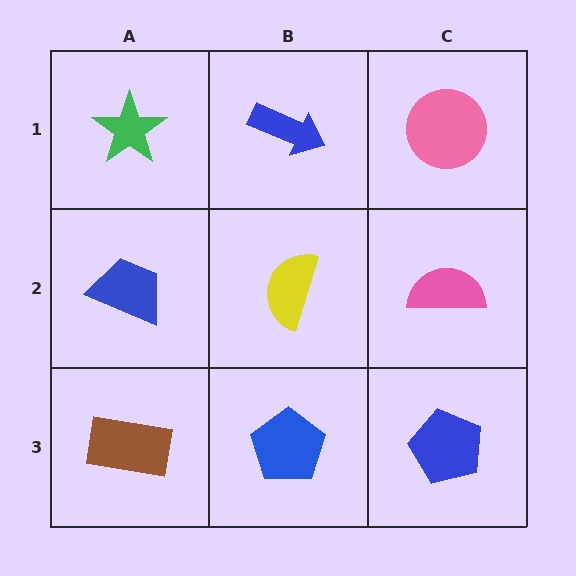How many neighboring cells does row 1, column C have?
2.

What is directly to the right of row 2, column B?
A pink semicircle.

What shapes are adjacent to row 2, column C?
A pink circle (row 1, column C), a blue pentagon (row 3, column C), a yellow semicircle (row 2, column B).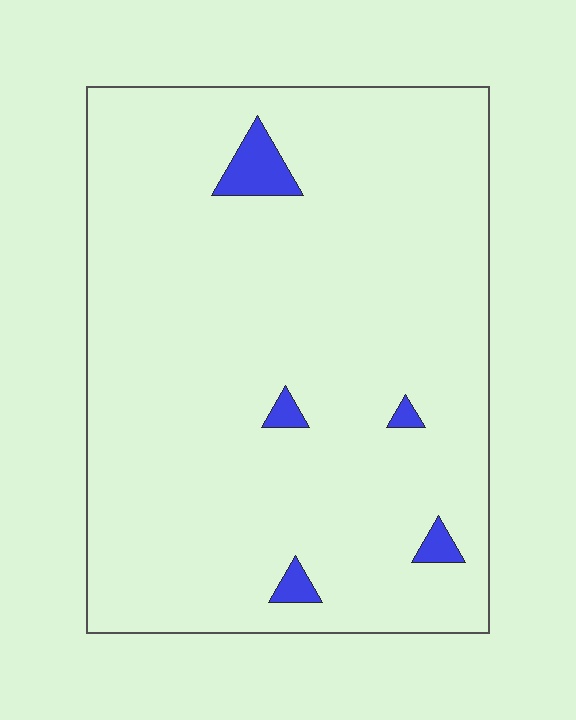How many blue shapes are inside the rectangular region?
5.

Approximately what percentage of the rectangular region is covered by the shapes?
Approximately 5%.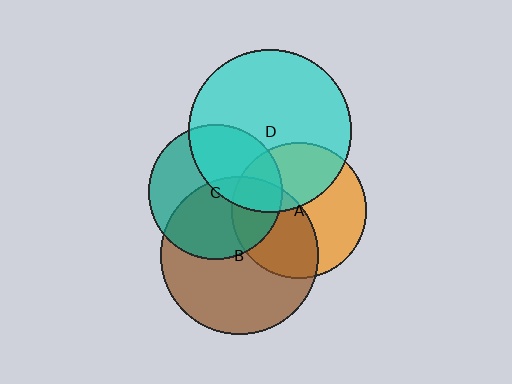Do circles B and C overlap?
Yes.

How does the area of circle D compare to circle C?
Approximately 1.5 times.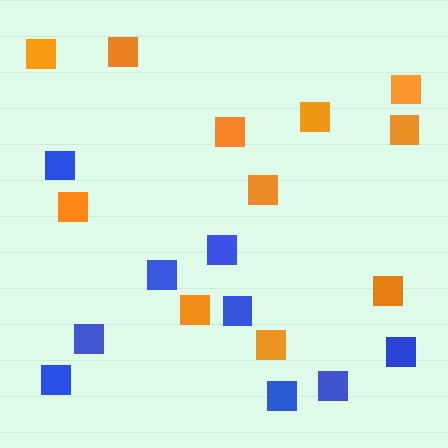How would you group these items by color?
There are 2 groups: one group of orange squares (11) and one group of blue squares (9).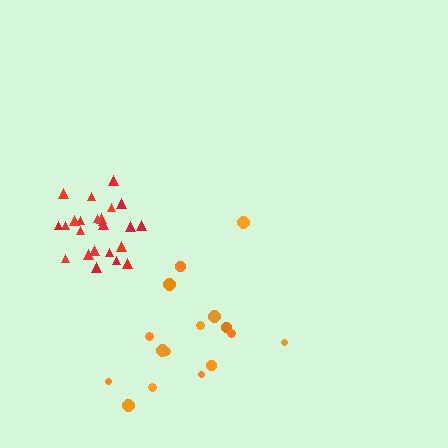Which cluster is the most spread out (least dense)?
Orange.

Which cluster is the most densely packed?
Red.